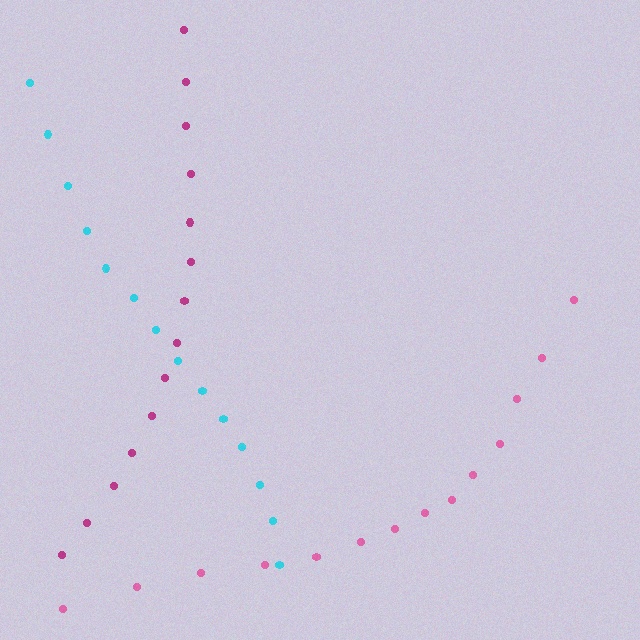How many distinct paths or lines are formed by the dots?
There are 3 distinct paths.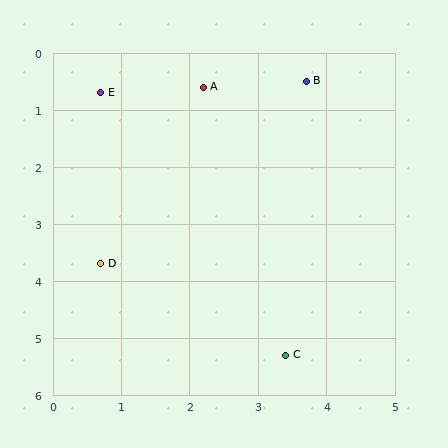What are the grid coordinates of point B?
Point B is at approximately (3.7, 0.5).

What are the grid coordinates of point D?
Point D is at approximately (0.7, 3.7).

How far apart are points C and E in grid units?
Points C and E are about 5.3 grid units apart.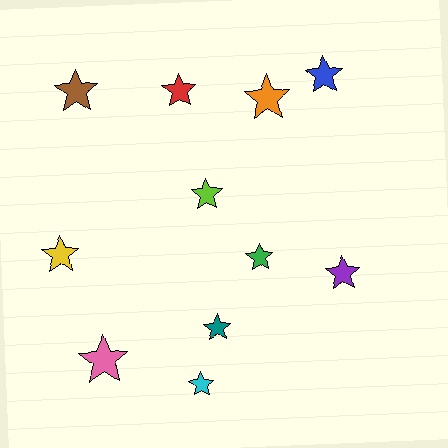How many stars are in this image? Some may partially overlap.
There are 11 stars.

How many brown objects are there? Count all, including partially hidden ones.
There is 1 brown object.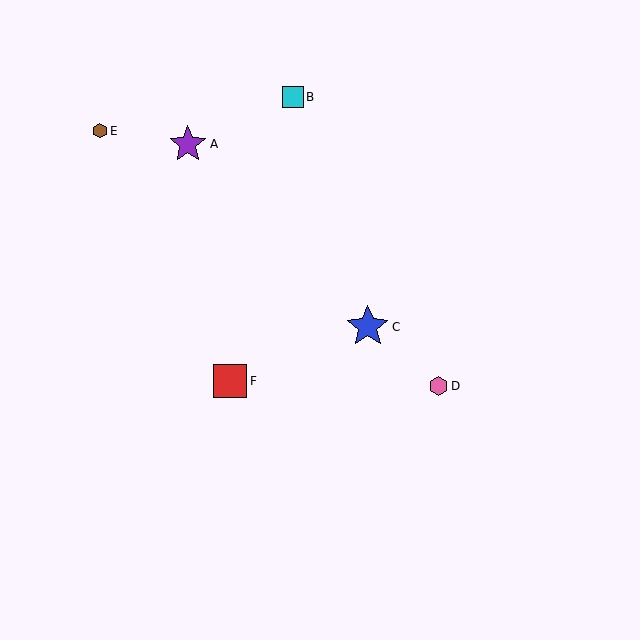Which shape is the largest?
The blue star (labeled C) is the largest.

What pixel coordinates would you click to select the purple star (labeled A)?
Click at (188, 144) to select the purple star A.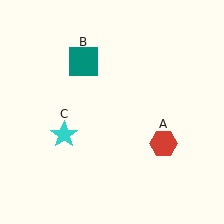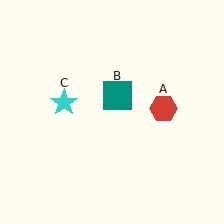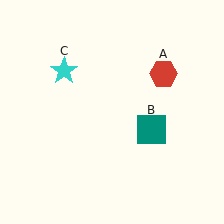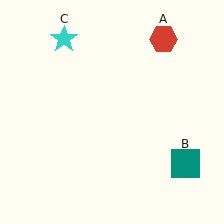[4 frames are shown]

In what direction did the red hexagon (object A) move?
The red hexagon (object A) moved up.